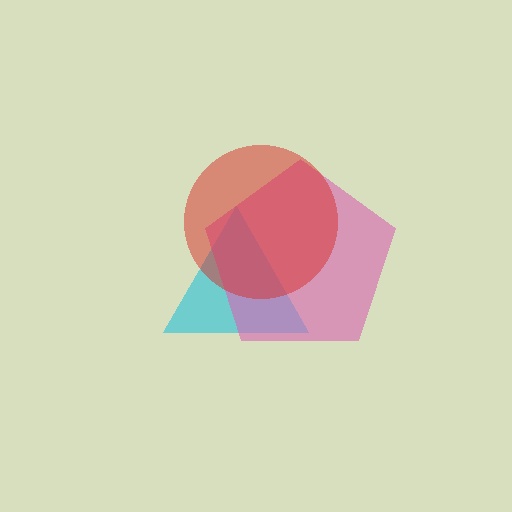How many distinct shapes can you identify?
There are 3 distinct shapes: a cyan triangle, a pink pentagon, a red circle.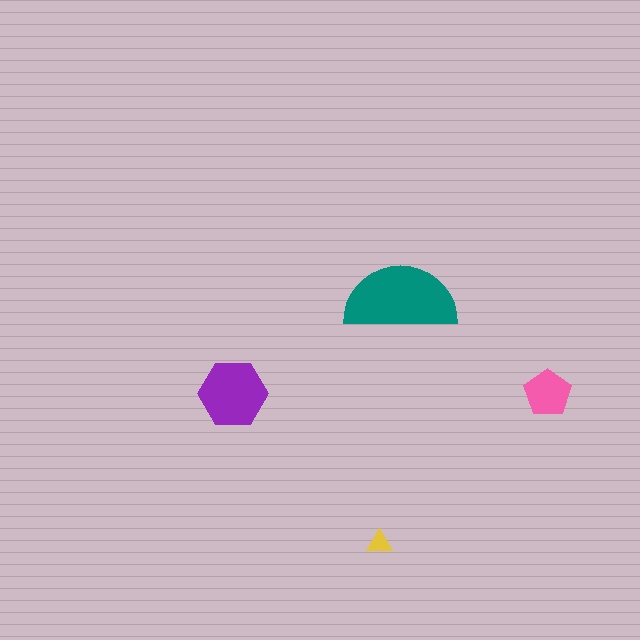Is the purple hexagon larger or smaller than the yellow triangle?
Larger.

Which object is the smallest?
The yellow triangle.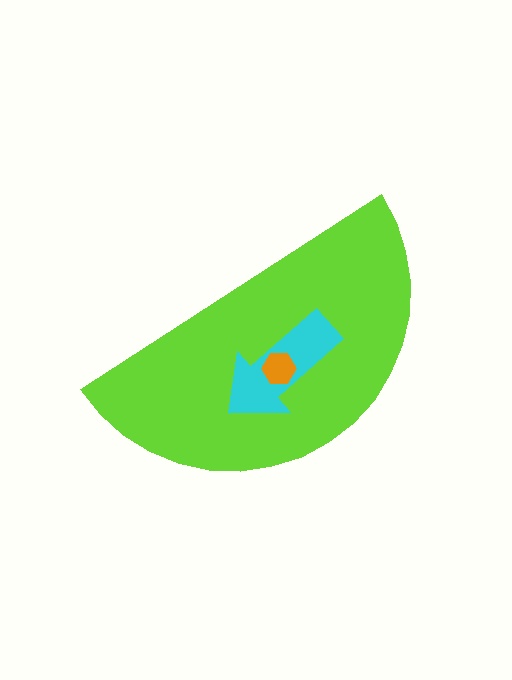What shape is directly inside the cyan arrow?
The orange hexagon.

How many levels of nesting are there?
3.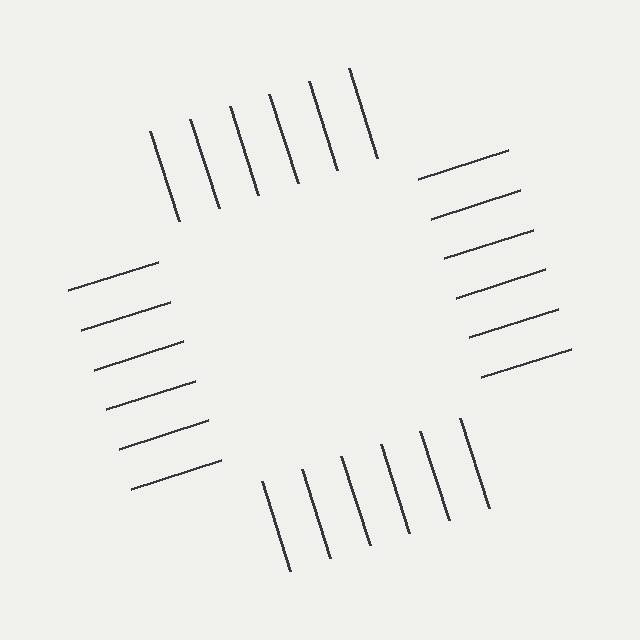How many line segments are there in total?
24 — 6 along each of the 4 edges.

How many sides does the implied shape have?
4 sides — the line-ends trace a square.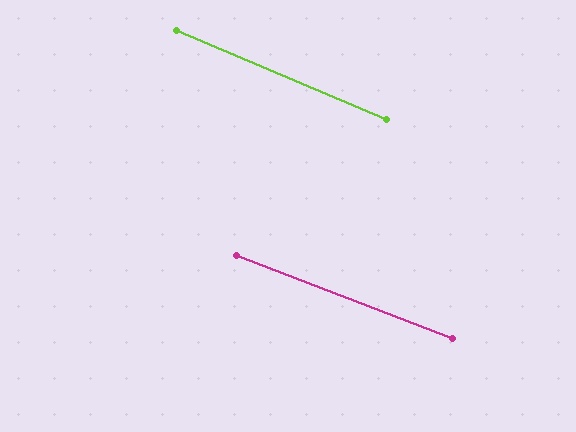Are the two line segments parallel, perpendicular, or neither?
Parallel — their directions differ by only 1.8°.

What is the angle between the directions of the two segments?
Approximately 2 degrees.